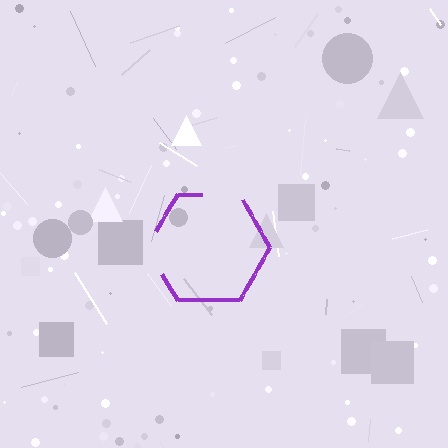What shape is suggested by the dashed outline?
The dashed outline suggests a hexagon.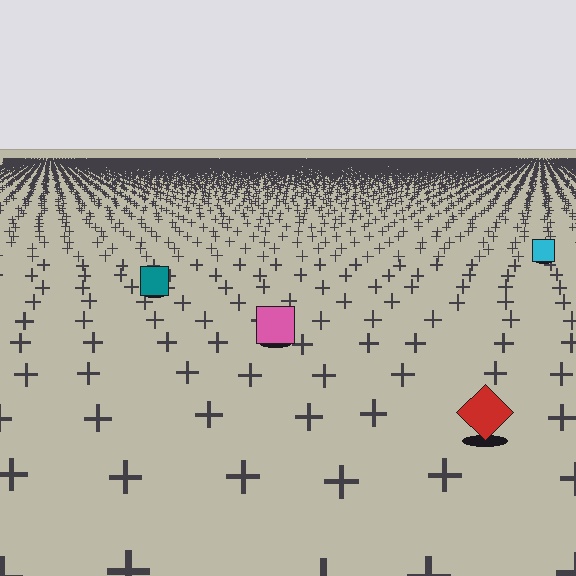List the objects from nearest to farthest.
From nearest to farthest: the red diamond, the pink square, the teal square, the cyan square.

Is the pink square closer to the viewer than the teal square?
Yes. The pink square is closer — you can tell from the texture gradient: the ground texture is coarser near it.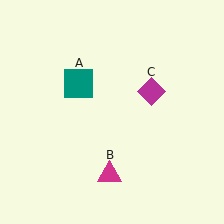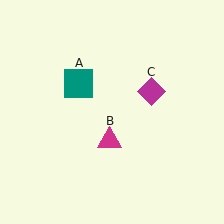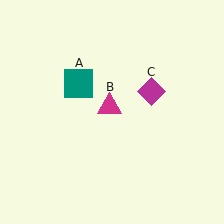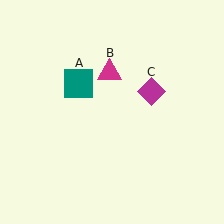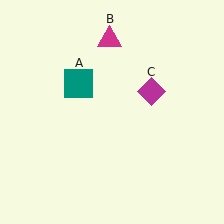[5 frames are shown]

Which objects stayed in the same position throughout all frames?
Teal square (object A) and magenta diamond (object C) remained stationary.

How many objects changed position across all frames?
1 object changed position: magenta triangle (object B).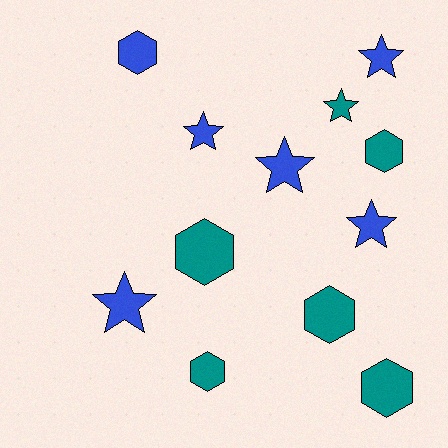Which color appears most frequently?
Teal, with 6 objects.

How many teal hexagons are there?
There are 5 teal hexagons.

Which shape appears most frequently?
Star, with 6 objects.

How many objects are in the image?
There are 12 objects.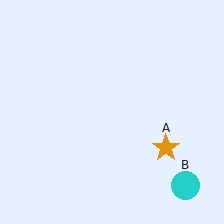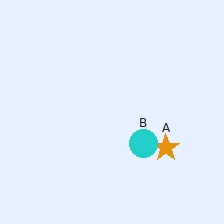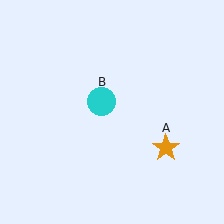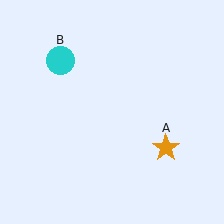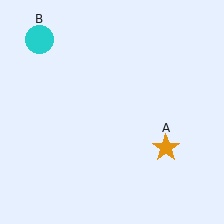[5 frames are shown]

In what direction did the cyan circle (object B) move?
The cyan circle (object B) moved up and to the left.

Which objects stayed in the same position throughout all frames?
Orange star (object A) remained stationary.